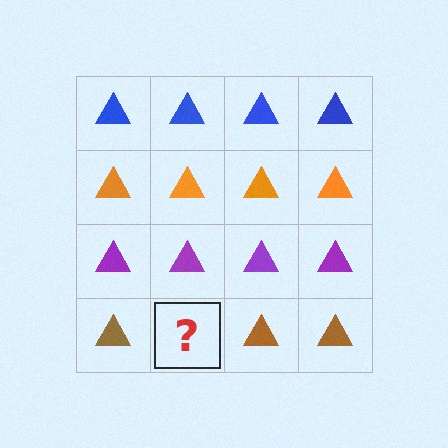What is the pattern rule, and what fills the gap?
The rule is that each row has a consistent color. The gap should be filled with a brown triangle.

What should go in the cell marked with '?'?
The missing cell should contain a brown triangle.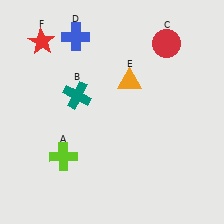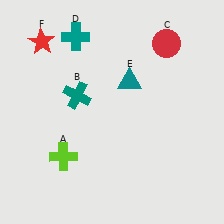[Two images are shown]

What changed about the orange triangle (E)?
In Image 1, E is orange. In Image 2, it changed to teal.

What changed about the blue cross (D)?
In Image 1, D is blue. In Image 2, it changed to teal.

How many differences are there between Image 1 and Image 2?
There are 2 differences between the two images.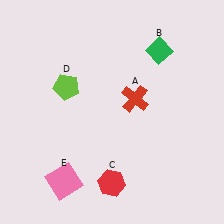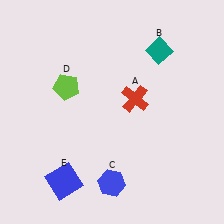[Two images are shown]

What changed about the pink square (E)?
In Image 1, E is pink. In Image 2, it changed to blue.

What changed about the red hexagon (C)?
In Image 1, C is red. In Image 2, it changed to blue.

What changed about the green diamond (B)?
In Image 1, B is green. In Image 2, it changed to teal.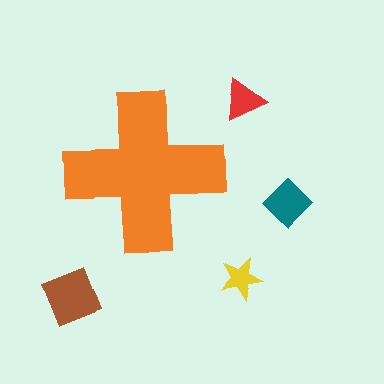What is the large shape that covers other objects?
An orange cross.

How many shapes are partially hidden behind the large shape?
0 shapes are partially hidden.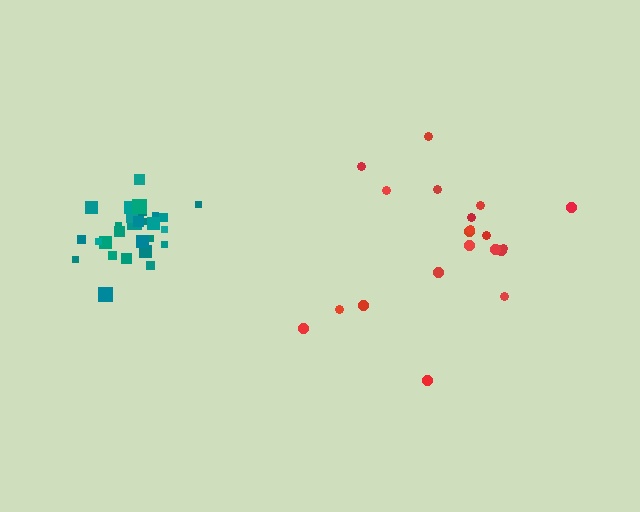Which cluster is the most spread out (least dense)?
Red.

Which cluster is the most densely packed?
Teal.